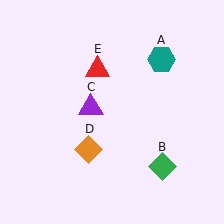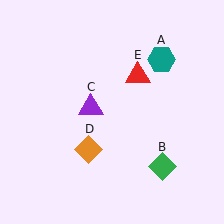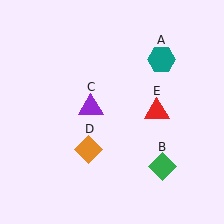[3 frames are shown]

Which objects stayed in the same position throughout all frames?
Teal hexagon (object A) and green diamond (object B) and purple triangle (object C) and orange diamond (object D) remained stationary.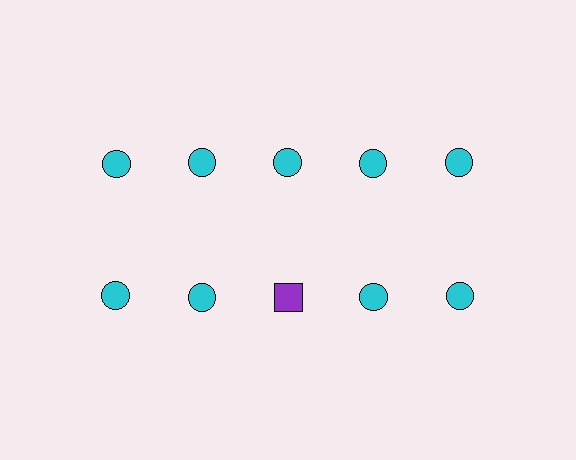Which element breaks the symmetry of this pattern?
The purple square in the second row, center column breaks the symmetry. All other shapes are cyan circles.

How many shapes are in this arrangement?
There are 10 shapes arranged in a grid pattern.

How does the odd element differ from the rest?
It differs in both color (purple instead of cyan) and shape (square instead of circle).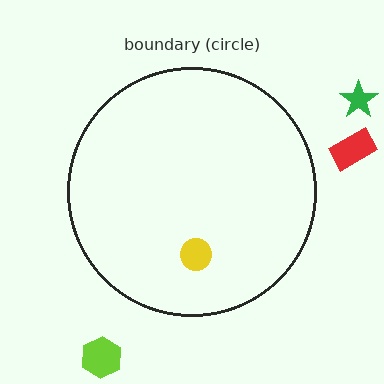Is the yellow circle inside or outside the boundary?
Inside.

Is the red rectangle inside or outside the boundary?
Outside.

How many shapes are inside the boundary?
1 inside, 3 outside.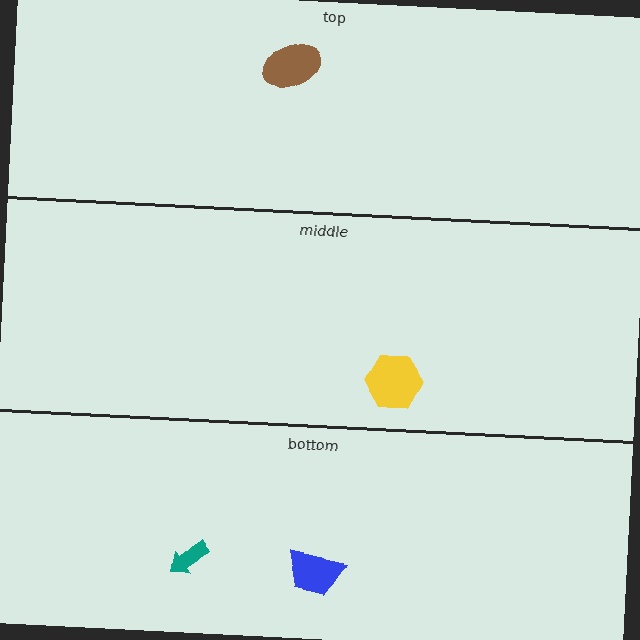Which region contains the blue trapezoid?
The bottom region.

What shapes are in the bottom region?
The teal arrow, the blue trapezoid.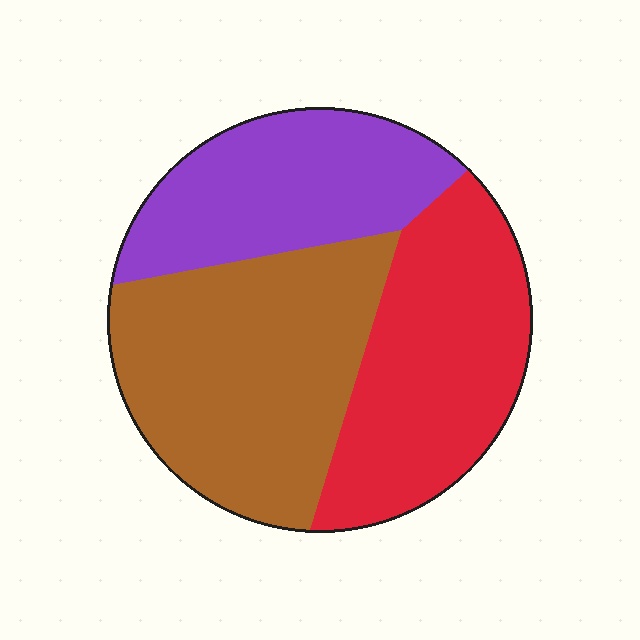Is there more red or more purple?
Red.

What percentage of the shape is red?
Red takes up about one third (1/3) of the shape.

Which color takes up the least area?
Purple, at roughly 25%.